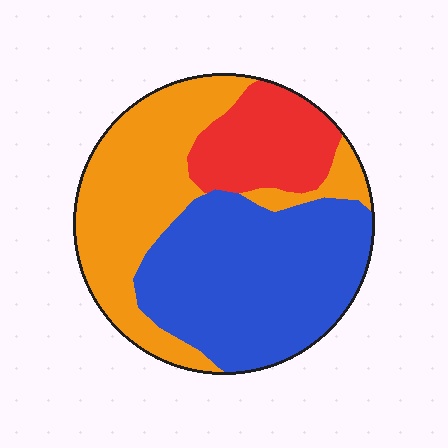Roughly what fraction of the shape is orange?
Orange covers about 40% of the shape.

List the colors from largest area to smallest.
From largest to smallest: blue, orange, red.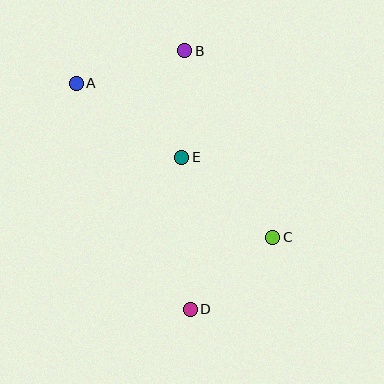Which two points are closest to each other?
Points B and E are closest to each other.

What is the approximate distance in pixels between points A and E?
The distance between A and E is approximately 128 pixels.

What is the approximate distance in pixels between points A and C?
The distance between A and C is approximately 250 pixels.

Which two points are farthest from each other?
Points B and D are farthest from each other.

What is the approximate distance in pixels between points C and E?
The distance between C and E is approximately 122 pixels.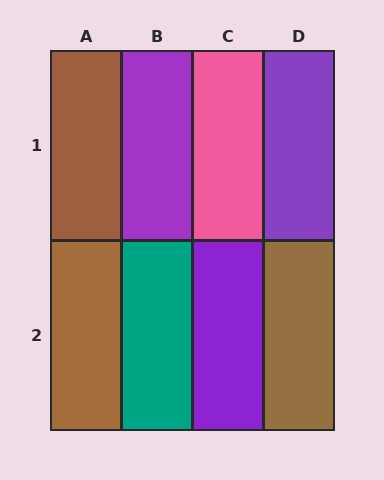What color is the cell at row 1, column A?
Brown.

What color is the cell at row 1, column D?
Purple.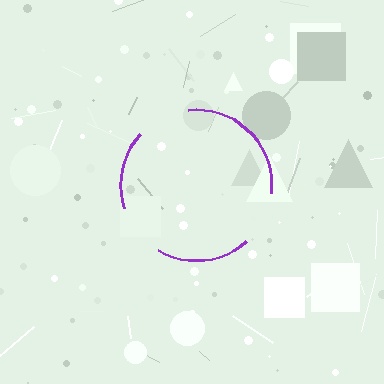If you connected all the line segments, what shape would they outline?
They would outline a circle.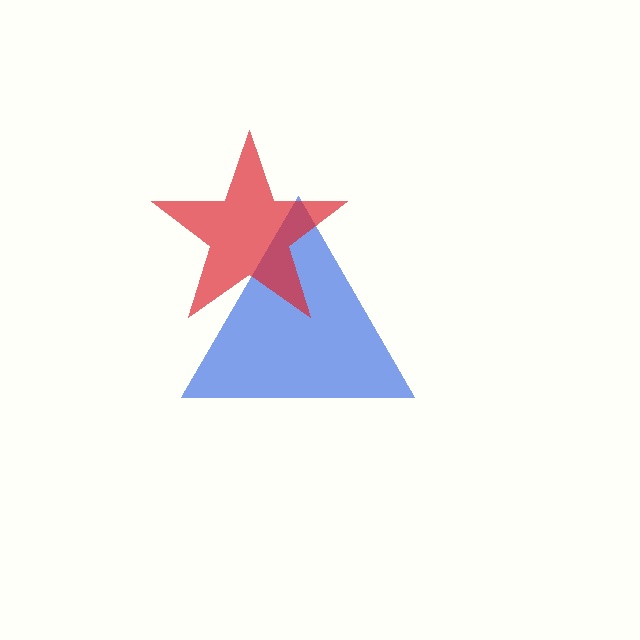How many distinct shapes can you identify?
There are 2 distinct shapes: a blue triangle, a red star.